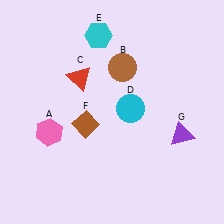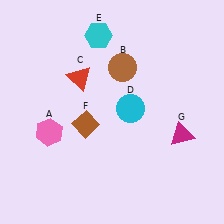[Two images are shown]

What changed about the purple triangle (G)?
In Image 1, G is purple. In Image 2, it changed to magenta.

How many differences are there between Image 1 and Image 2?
There is 1 difference between the two images.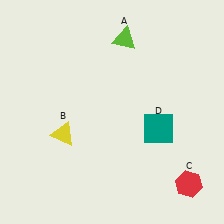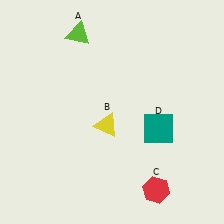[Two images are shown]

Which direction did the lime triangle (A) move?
The lime triangle (A) moved left.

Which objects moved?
The objects that moved are: the lime triangle (A), the yellow triangle (B), the red hexagon (C).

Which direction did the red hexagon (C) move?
The red hexagon (C) moved left.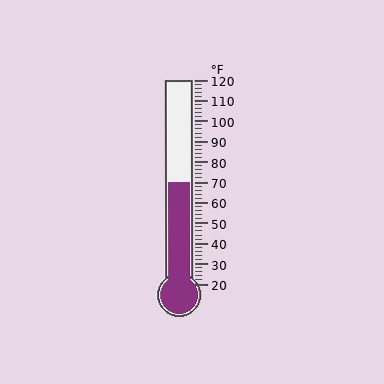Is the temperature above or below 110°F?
The temperature is below 110°F.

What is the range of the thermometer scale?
The thermometer scale ranges from 20°F to 120°F.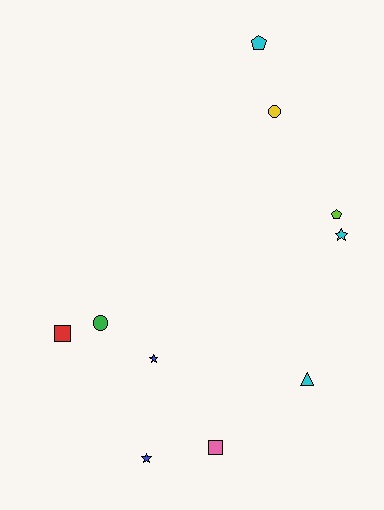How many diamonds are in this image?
There are no diamonds.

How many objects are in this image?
There are 10 objects.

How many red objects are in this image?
There is 1 red object.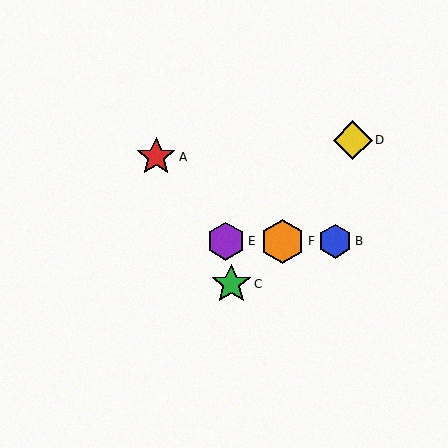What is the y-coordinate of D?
Object D is at y≈140.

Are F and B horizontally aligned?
Yes, both are at y≈241.